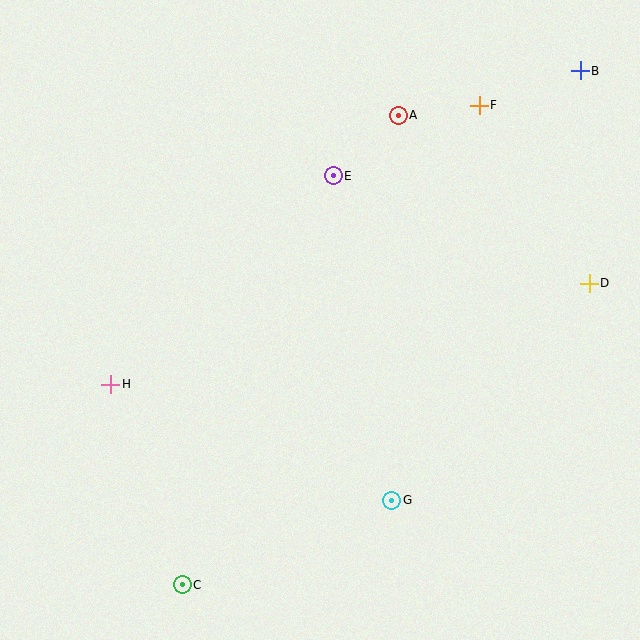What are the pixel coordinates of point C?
Point C is at (182, 585).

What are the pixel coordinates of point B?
Point B is at (580, 71).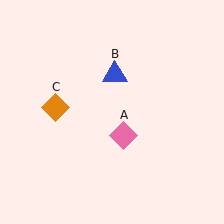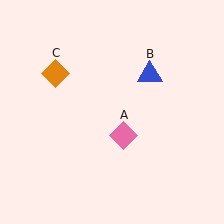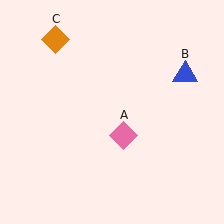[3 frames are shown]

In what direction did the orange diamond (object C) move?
The orange diamond (object C) moved up.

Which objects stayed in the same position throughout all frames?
Pink diamond (object A) remained stationary.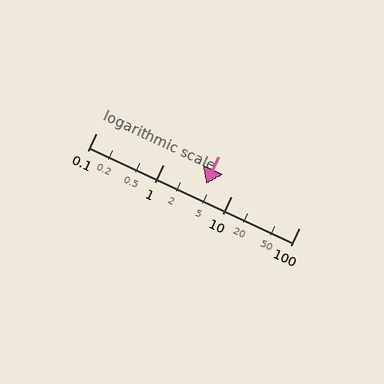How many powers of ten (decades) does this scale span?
The scale spans 3 decades, from 0.1 to 100.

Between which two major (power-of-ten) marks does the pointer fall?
The pointer is between 1 and 10.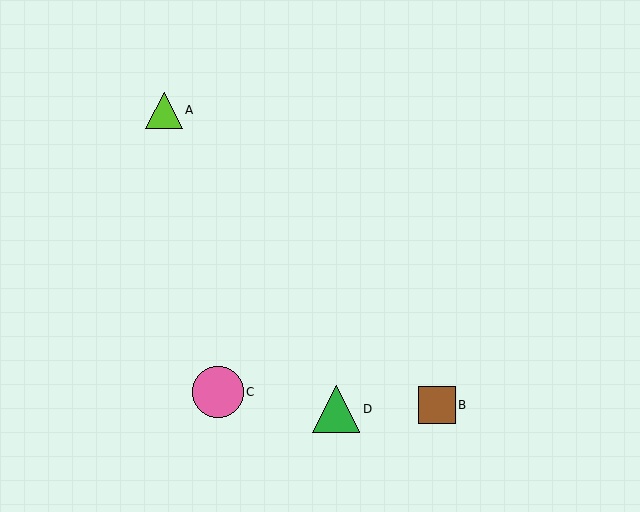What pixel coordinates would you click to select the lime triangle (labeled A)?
Click at (164, 110) to select the lime triangle A.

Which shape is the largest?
The pink circle (labeled C) is the largest.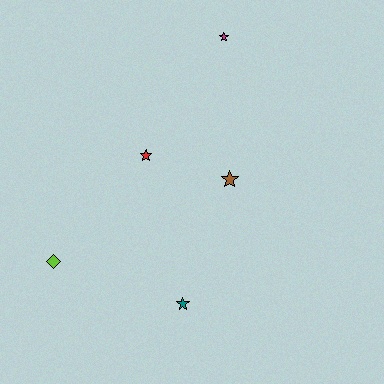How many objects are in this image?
There are 5 objects.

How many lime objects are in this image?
There is 1 lime object.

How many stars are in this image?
There are 4 stars.